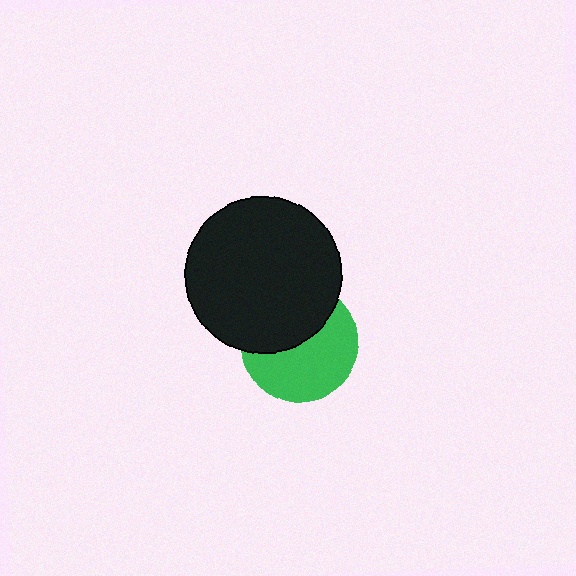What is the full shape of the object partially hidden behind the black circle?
The partially hidden object is a green circle.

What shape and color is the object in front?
The object in front is a black circle.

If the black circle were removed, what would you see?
You would see the complete green circle.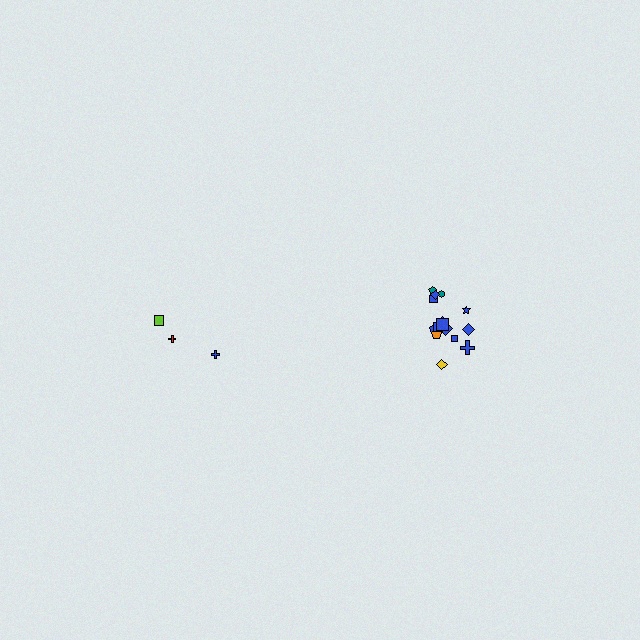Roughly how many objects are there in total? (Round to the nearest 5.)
Roughly 20 objects in total.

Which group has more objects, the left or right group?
The right group.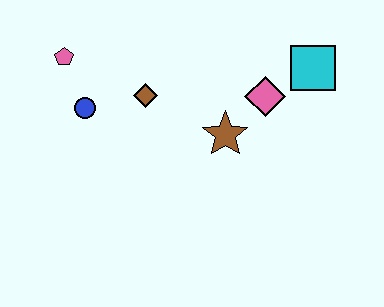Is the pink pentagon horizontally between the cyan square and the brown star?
No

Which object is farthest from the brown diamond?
The cyan square is farthest from the brown diamond.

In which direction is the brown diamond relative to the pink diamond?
The brown diamond is to the left of the pink diamond.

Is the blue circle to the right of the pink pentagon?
Yes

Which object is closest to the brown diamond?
The blue circle is closest to the brown diamond.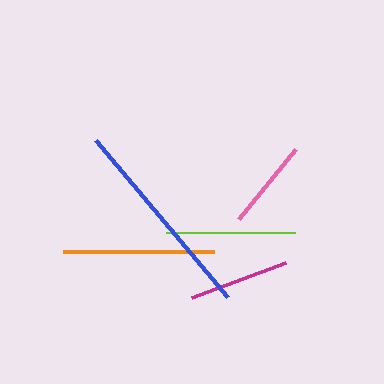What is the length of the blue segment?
The blue segment is approximately 205 pixels long.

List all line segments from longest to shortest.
From longest to shortest: blue, orange, lime, magenta, pink.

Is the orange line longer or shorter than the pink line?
The orange line is longer than the pink line.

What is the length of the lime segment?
The lime segment is approximately 129 pixels long.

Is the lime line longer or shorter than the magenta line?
The lime line is longer than the magenta line.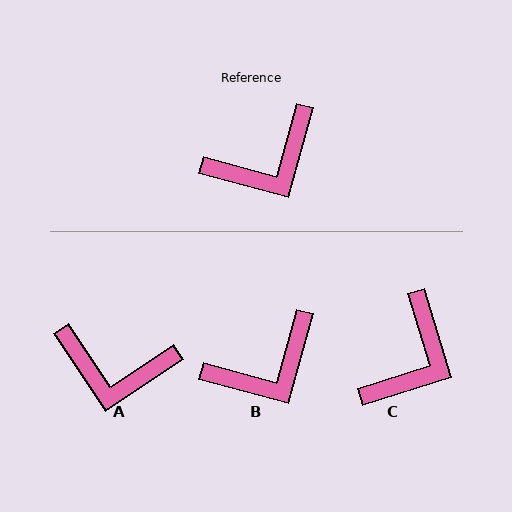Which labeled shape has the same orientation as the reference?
B.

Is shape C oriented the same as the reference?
No, it is off by about 32 degrees.